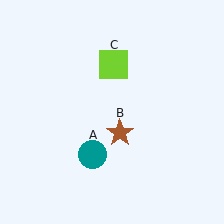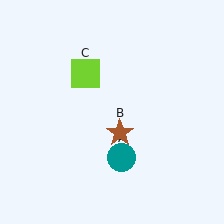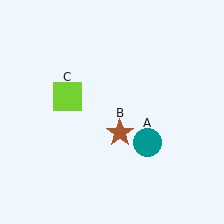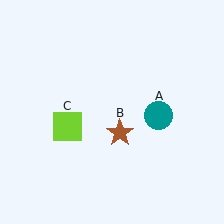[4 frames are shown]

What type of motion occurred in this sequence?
The teal circle (object A), lime square (object C) rotated counterclockwise around the center of the scene.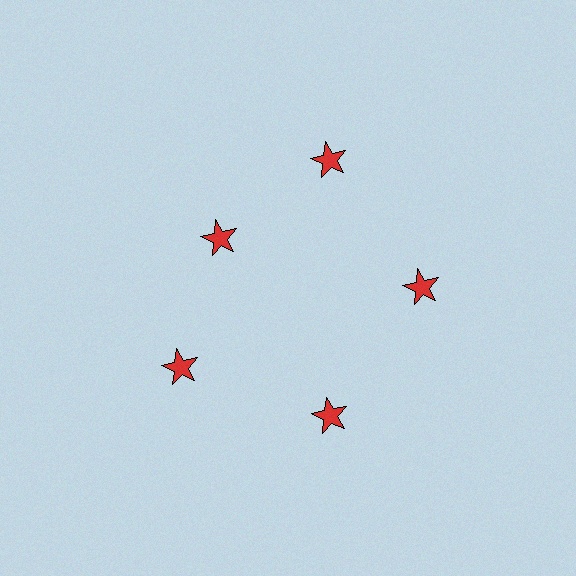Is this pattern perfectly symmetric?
No. The 5 red stars are arranged in a ring, but one element near the 10 o'clock position is pulled inward toward the center, breaking the 5-fold rotational symmetry.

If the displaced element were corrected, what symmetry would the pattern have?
It would have 5-fold rotational symmetry — the pattern would map onto itself every 72 degrees.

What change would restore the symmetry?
The symmetry would be restored by moving it outward, back onto the ring so that all 5 stars sit at equal angles and equal distance from the center.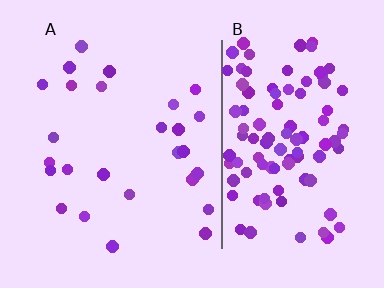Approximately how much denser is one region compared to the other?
Approximately 4.2× — region B over region A.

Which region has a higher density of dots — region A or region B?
B (the right).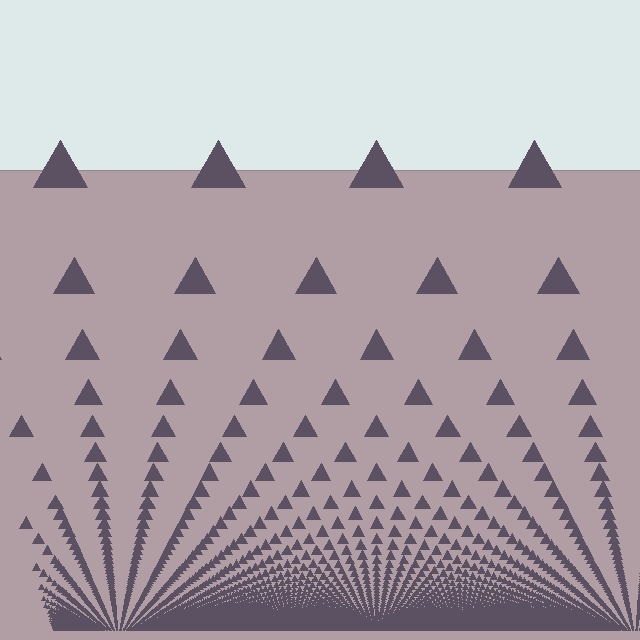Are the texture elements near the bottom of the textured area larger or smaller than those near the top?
Smaller. The gradient is inverted — elements near the bottom are smaller and denser.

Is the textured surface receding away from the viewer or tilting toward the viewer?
The surface appears to tilt toward the viewer. Texture elements get larger and sparser toward the top.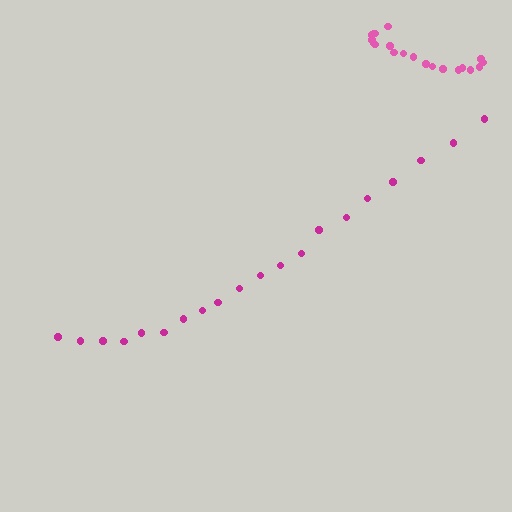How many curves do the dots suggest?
There are 2 distinct paths.